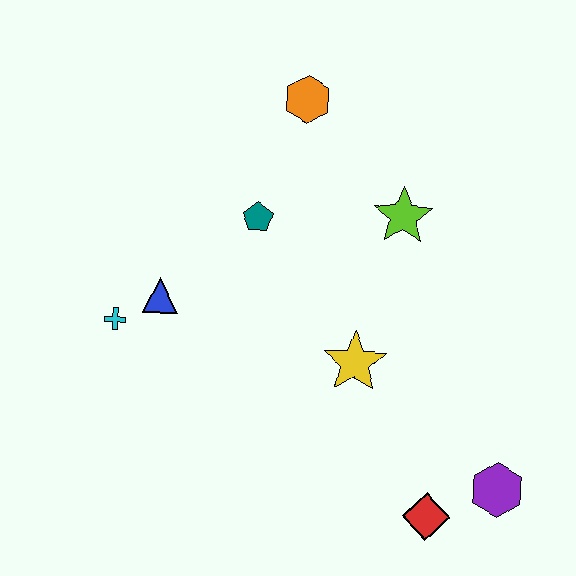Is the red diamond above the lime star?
No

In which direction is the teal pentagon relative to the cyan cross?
The teal pentagon is to the right of the cyan cross.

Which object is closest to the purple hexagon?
The red diamond is closest to the purple hexagon.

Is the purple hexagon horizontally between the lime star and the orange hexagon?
No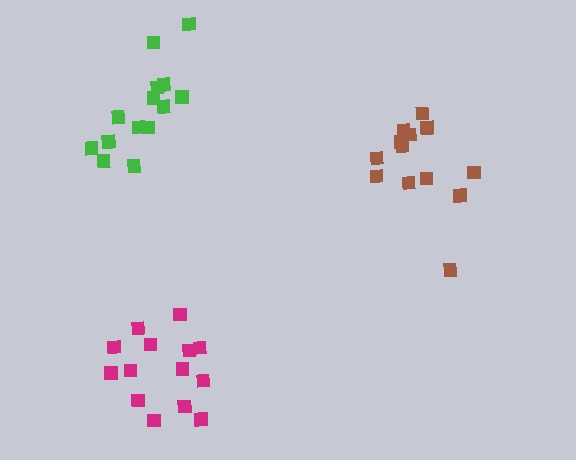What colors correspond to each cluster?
The clusters are colored: magenta, brown, green.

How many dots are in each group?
Group 1: 14 dots, Group 2: 14 dots, Group 3: 14 dots (42 total).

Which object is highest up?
The green cluster is topmost.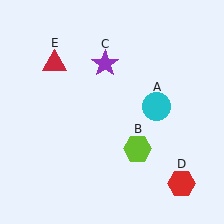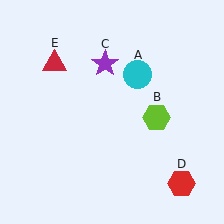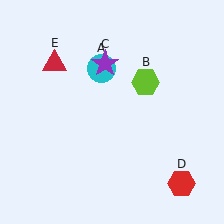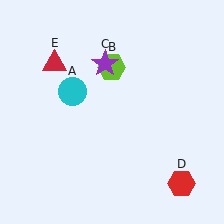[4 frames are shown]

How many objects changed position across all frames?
2 objects changed position: cyan circle (object A), lime hexagon (object B).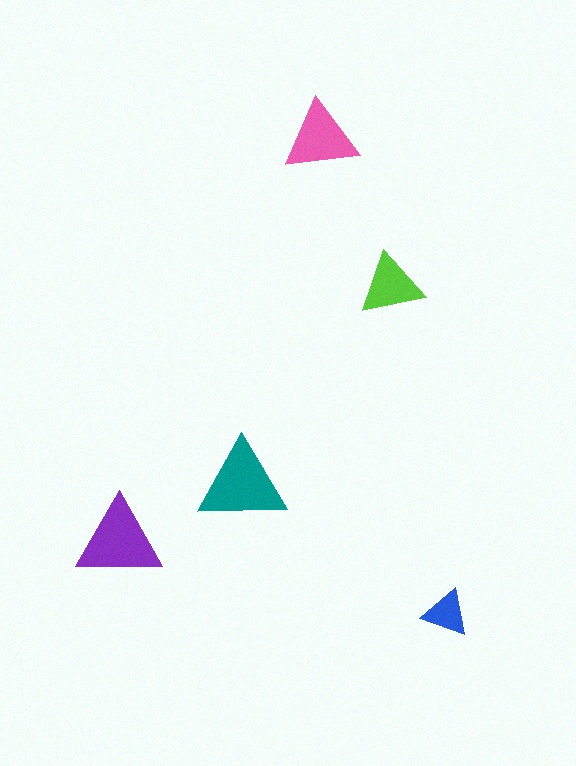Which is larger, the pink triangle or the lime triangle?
The pink one.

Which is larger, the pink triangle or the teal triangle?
The teal one.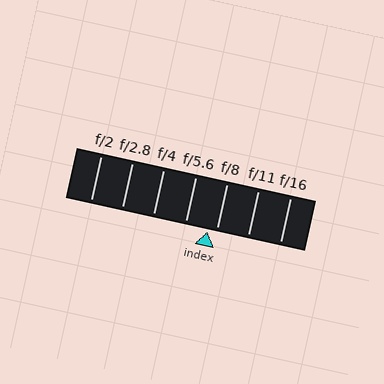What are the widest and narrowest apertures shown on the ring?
The widest aperture shown is f/2 and the narrowest is f/16.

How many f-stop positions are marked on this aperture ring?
There are 7 f-stop positions marked.